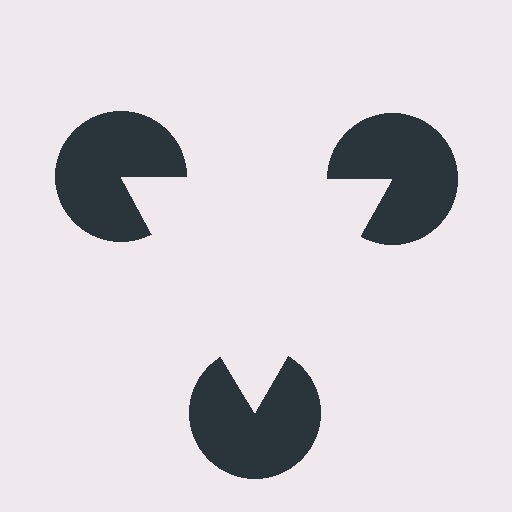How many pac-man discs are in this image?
There are 3 — one at each vertex of the illusory triangle.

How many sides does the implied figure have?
3 sides.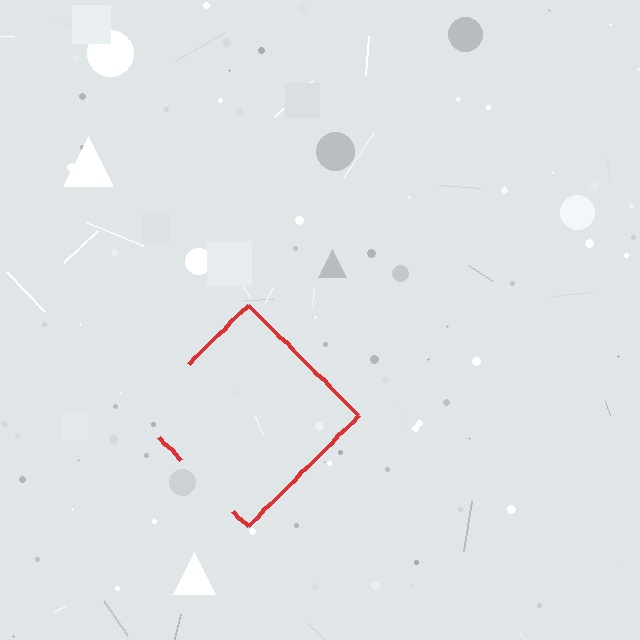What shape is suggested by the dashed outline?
The dashed outline suggests a diamond.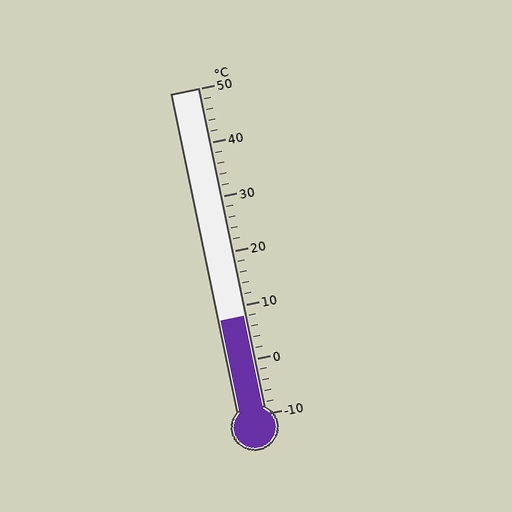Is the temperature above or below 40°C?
The temperature is below 40°C.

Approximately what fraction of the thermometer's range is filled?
The thermometer is filled to approximately 30% of its range.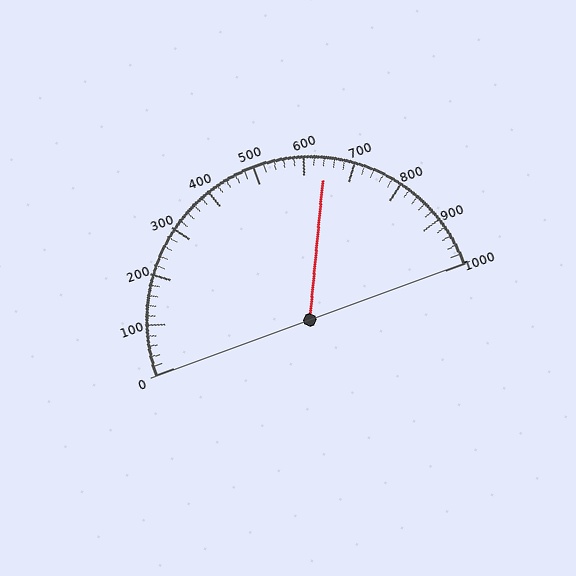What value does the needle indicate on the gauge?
The needle indicates approximately 640.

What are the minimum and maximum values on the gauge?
The gauge ranges from 0 to 1000.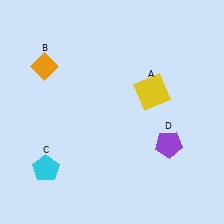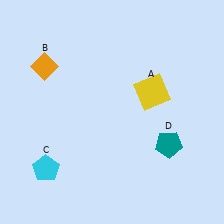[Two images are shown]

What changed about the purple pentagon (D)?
In Image 1, D is purple. In Image 2, it changed to teal.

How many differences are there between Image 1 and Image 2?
There is 1 difference between the two images.